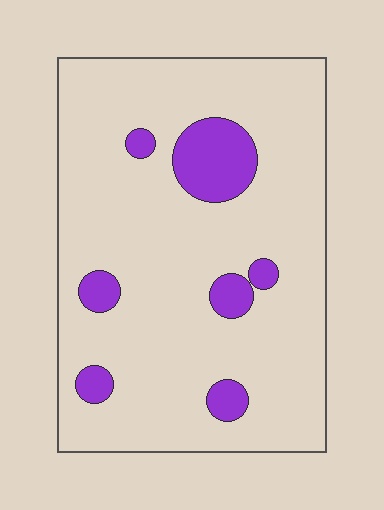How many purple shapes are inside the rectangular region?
7.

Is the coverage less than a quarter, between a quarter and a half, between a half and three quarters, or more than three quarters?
Less than a quarter.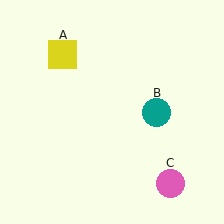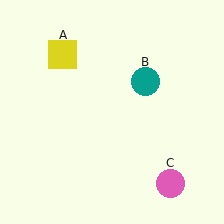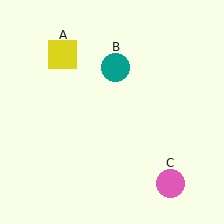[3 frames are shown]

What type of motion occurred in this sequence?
The teal circle (object B) rotated counterclockwise around the center of the scene.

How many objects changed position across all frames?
1 object changed position: teal circle (object B).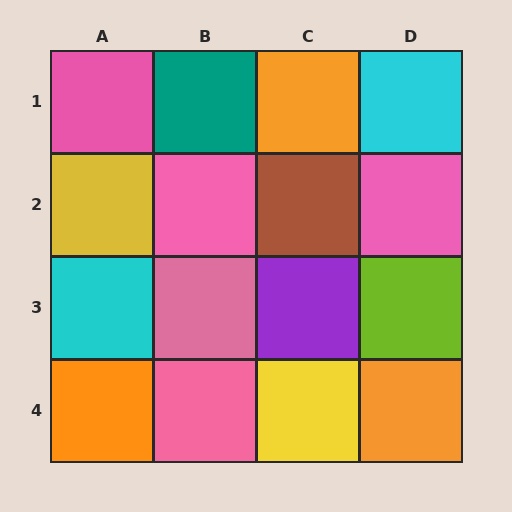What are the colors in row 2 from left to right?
Yellow, pink, brown, pink.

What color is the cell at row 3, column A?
Cyan.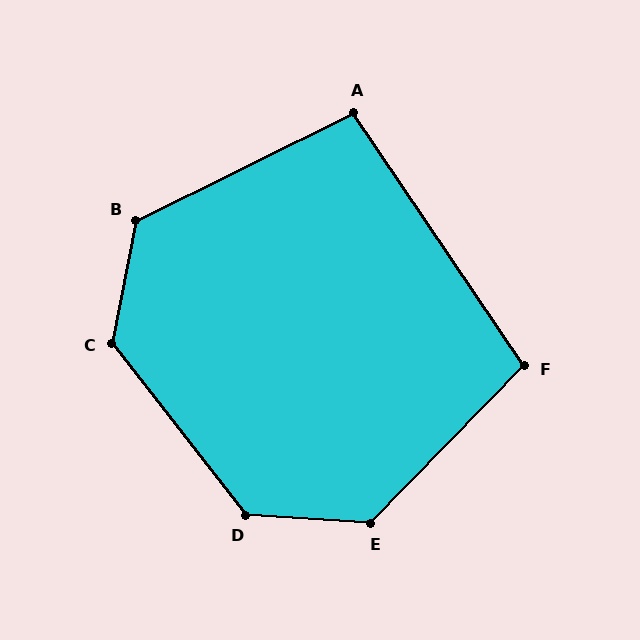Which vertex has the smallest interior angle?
A, at approximately 98 degrees.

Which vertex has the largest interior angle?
C, at approximately 131 degrees.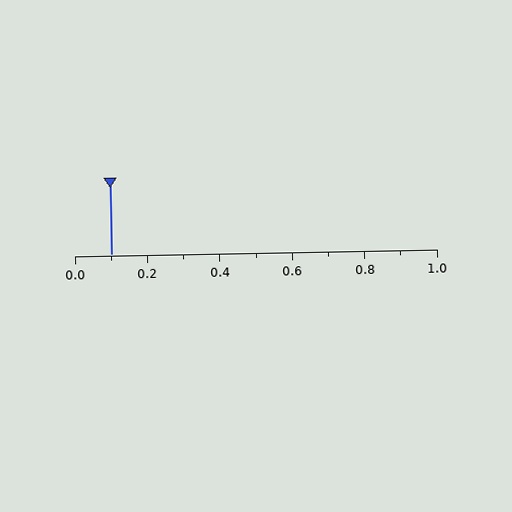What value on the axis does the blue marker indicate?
The marker indicates approximately 0.1.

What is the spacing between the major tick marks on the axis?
The major ticks are spaced 0.2 apart.